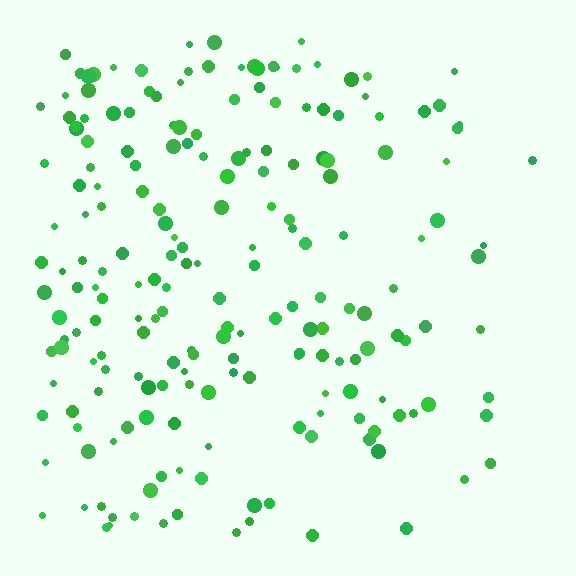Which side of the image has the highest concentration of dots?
The left.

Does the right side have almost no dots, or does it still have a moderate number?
Still a moderate number, just noticeably fewer than the left.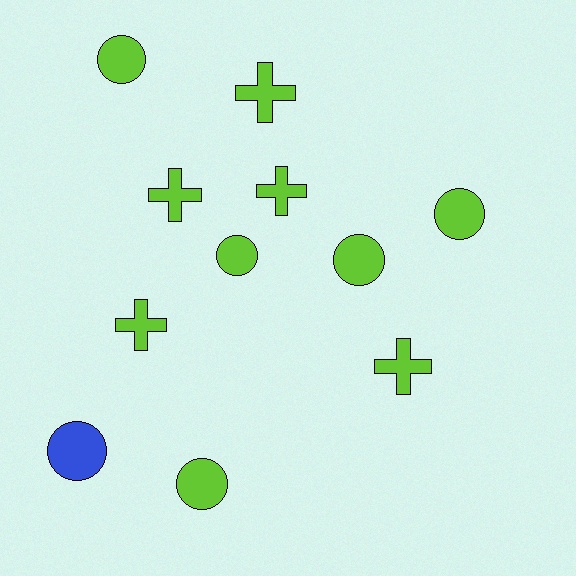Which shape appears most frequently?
Circle, with 6 objects.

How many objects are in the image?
There are 11 objects.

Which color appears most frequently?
Lime, with 10 objects.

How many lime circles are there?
There are 5 lime circles.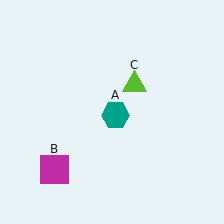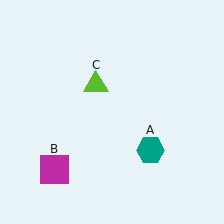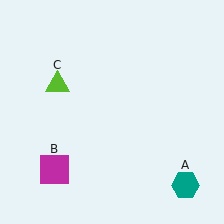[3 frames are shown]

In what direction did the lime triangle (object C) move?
The lime triangle (object C) moved left.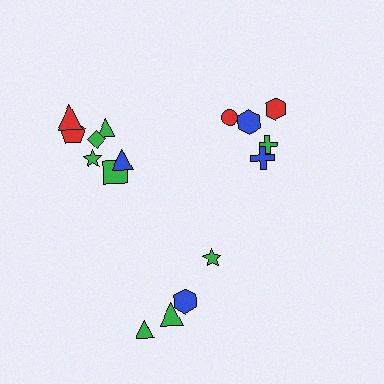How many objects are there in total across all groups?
There are 16 objects.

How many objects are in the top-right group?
There are 5 objects.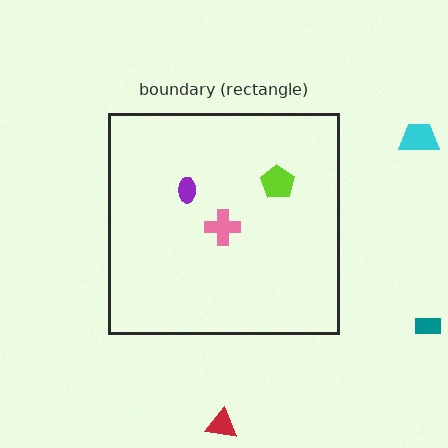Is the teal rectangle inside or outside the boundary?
Outside.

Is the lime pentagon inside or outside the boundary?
Inside.